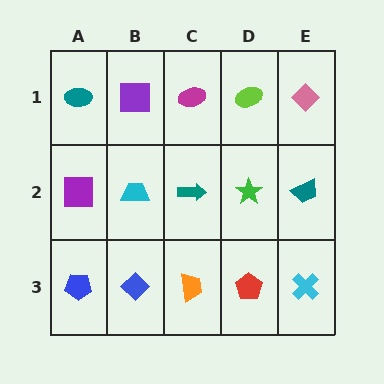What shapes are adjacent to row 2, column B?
A purple square (row 1, column B), a blue diamond (row 3, column B), a purple square (row 2, column A), a teal arrow (row 2, column C).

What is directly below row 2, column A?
A blue pentagon.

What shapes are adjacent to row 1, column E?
A teal trapezoid (row 2, column E), a lime ellipse (row 1, column D).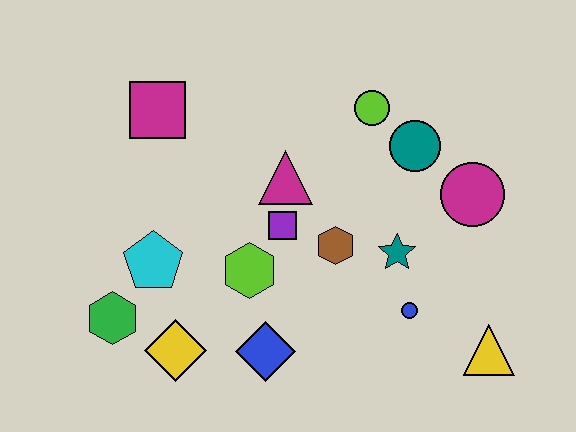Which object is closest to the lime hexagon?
The purple square is closest to the lime hexagon.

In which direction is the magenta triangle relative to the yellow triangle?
The magenta triangle is to the left of the yellow triangle.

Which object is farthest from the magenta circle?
The green hexagon is farthest from the magenta circle.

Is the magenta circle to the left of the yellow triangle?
Yes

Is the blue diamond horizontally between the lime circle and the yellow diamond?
Yes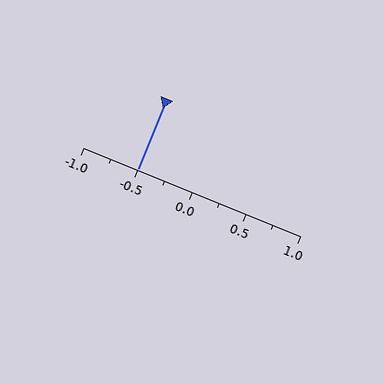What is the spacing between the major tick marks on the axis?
The major ticks are spaced 0.5 apart.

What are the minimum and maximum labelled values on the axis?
The axis runs from -1.0 to 1.0.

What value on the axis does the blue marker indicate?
The marker indicates approximately -0.5.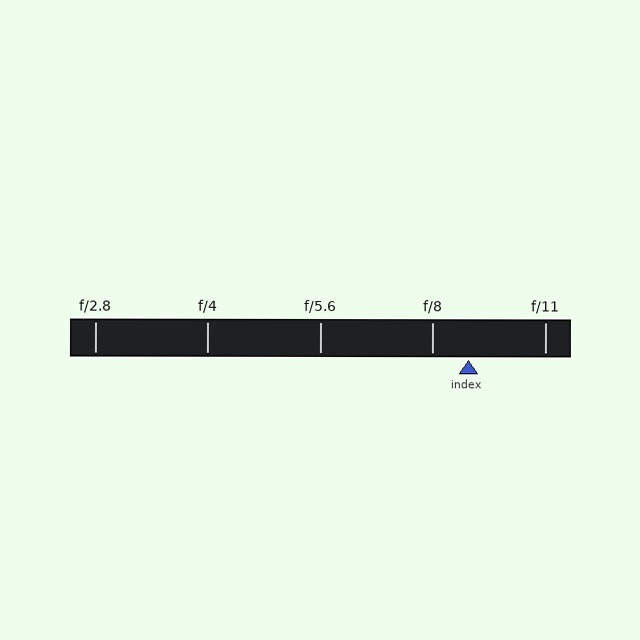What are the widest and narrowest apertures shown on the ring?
The widest aperture shown is f/2.8 and the narrowest is f/11.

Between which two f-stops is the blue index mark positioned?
The index mark is between f/8 and f/11.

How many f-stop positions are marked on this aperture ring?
There are 5 f-stop positions marked.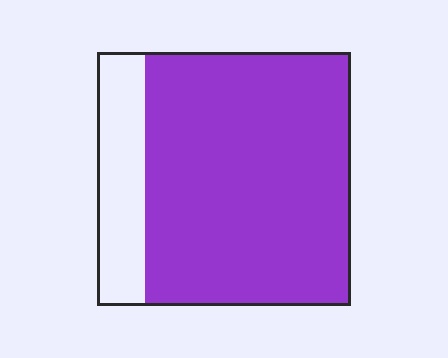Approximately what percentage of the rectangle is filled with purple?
Approximately 80%.